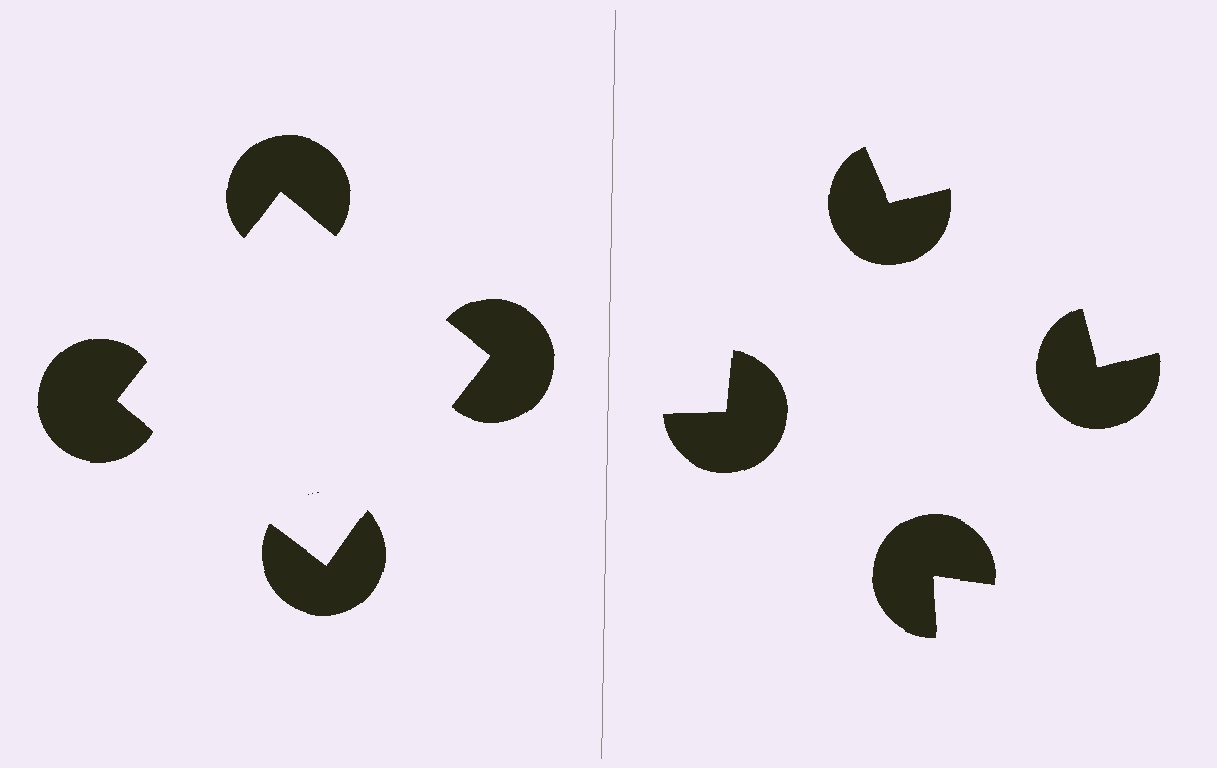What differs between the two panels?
The pac-man discs are positioned identically on both sides; only the wedge orientations differ. On the left they align to a square; on the right they are misaligned.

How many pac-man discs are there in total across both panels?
8 — 4 on each side.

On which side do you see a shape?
An illusory square appears on the left side. On the right side the wedge cuts are rotated, so no coherent shape forms.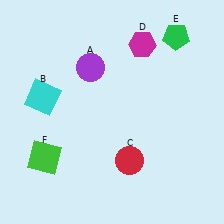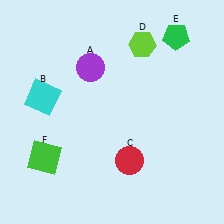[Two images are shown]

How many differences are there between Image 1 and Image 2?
There is 1 difference between the two images.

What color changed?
The hexagon (D) changed from magenta in Image 1 to lime in Image 2.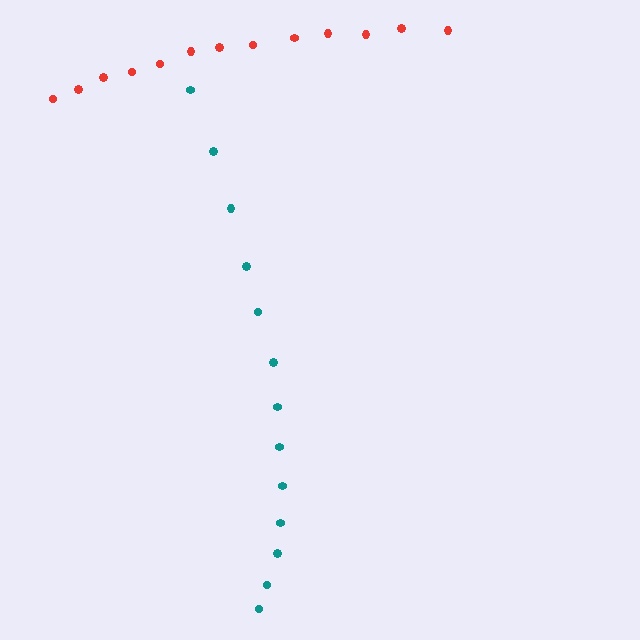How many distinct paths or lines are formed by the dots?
There are 2 distinct paths.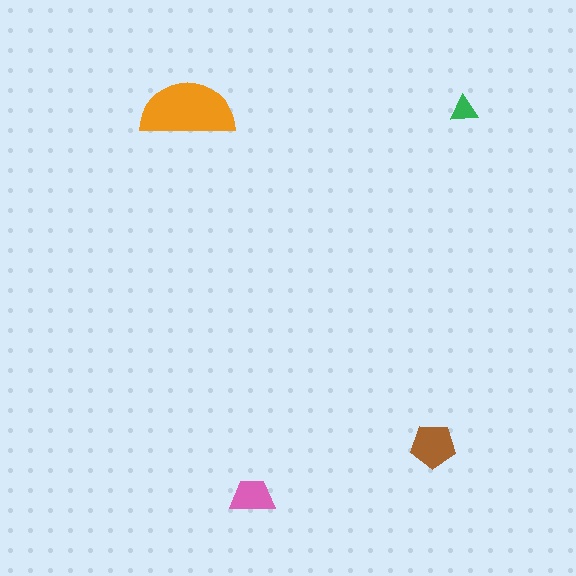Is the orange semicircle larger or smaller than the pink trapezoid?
Larger.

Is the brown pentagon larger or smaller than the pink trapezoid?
Larger.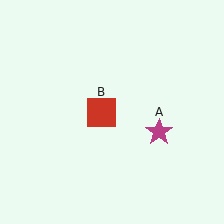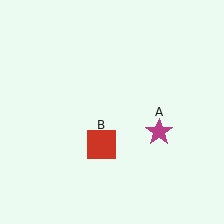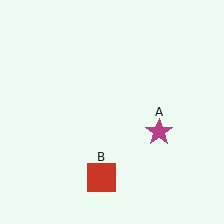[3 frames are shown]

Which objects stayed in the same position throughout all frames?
Magenta star (object A) remained stationary.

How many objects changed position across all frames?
1 object changed position: red square (object B).